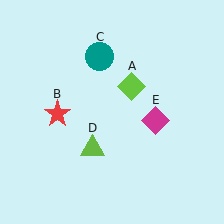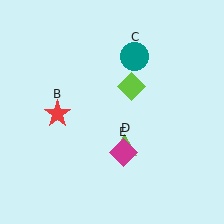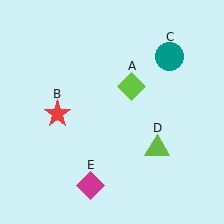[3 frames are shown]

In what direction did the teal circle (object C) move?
The teal circle (object C) moved right.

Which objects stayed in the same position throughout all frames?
Lime diamond (object A) and red star (object B) remained stationary.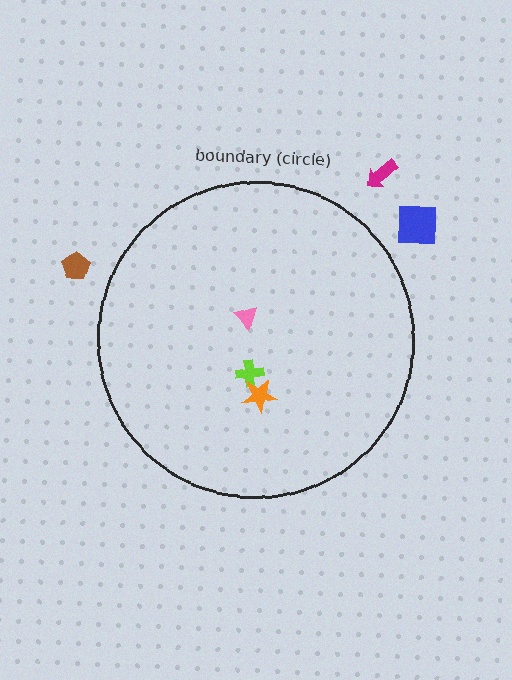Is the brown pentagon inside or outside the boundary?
Outside.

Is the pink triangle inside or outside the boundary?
Inside.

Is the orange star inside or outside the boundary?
Inside.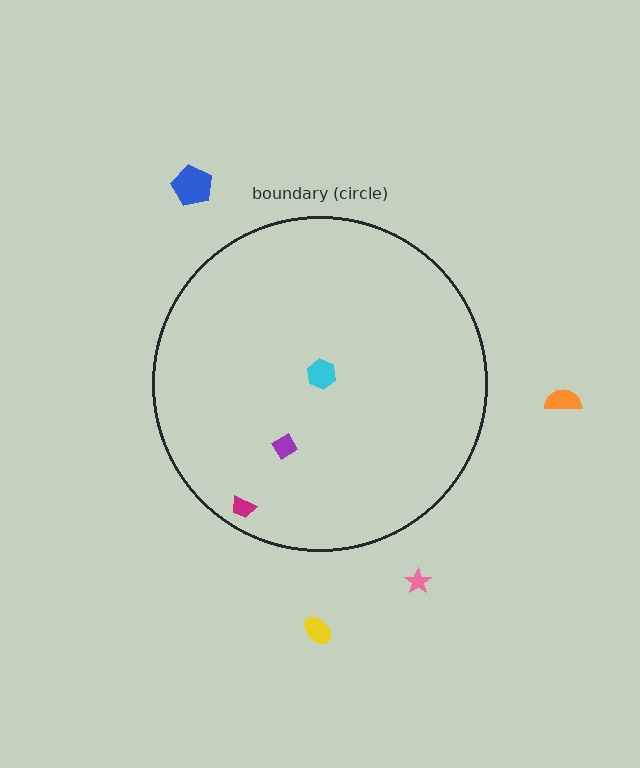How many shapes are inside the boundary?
3 inside, 4 outside.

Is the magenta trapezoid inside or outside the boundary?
Inside.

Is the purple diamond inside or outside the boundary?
Inside.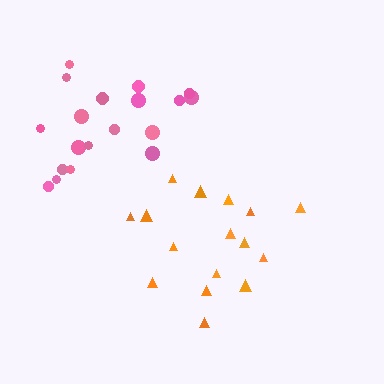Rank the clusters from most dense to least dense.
orange, pink.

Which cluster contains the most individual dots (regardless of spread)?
Pink (19).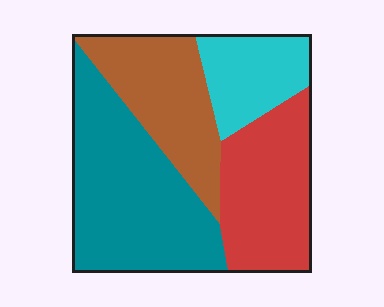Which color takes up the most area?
Teal, at roughly 35%.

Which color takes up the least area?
Cyan, at roughly 15%.